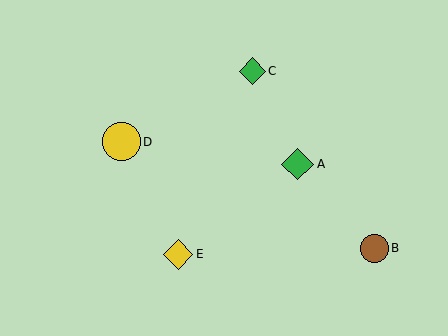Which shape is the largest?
The yellow circle (labeled D) is the largest.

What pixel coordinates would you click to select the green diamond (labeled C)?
Click at (252, 71) to select the green diamond C.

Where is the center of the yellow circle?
The center of the yellow circle is at (121, 142).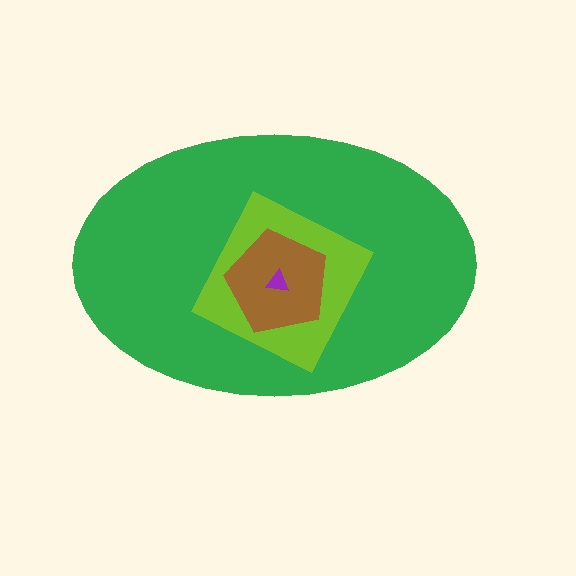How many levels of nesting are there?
4.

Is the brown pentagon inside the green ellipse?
Yes.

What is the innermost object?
The purple triangle.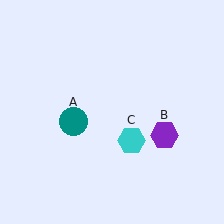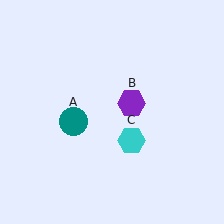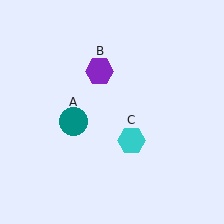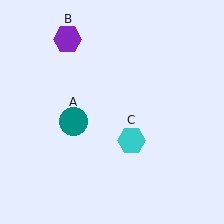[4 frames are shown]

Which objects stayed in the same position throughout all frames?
Teal circle (object A) and cyan hexagon (object C) remained stationary.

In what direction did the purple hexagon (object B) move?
The purple hexagon (object B) moved up and to the left.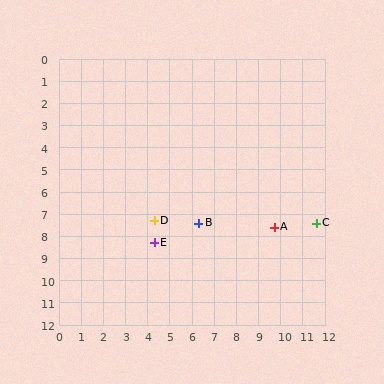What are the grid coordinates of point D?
Point D is at approximately (4.3, 7.3).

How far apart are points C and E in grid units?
Points C and E are about 7.4 grid units apart.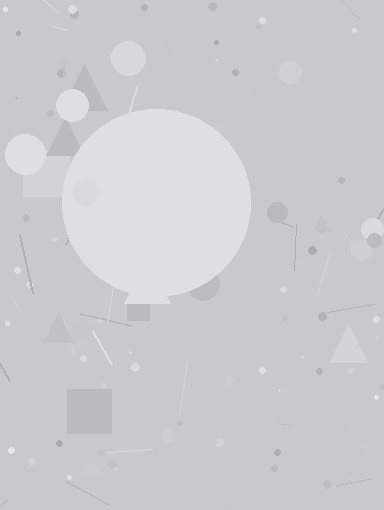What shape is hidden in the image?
A circle is hidden in the image.